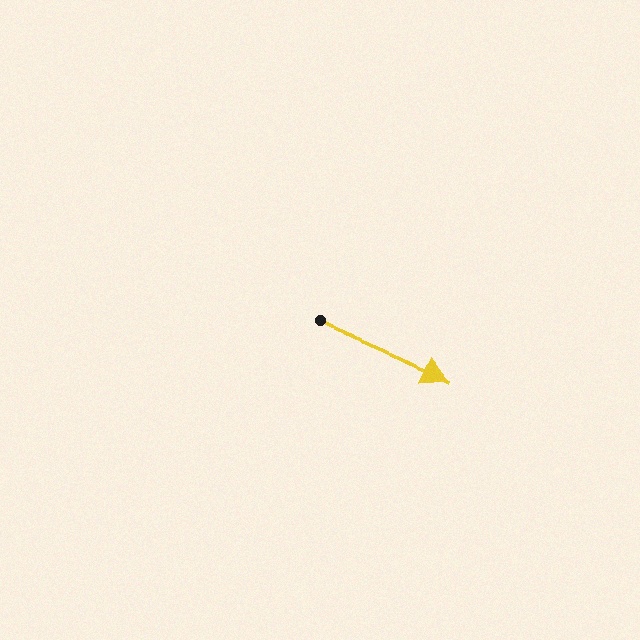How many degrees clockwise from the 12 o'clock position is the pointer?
Approximately 114 degrees.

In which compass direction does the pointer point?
Southeast.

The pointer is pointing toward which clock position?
Roughly 4 o'clock.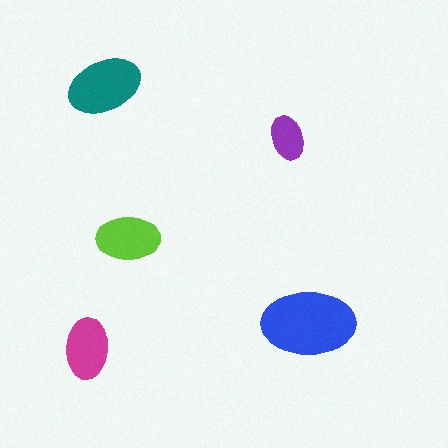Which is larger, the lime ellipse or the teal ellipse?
The teal one.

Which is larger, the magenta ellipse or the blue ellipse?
The blue one.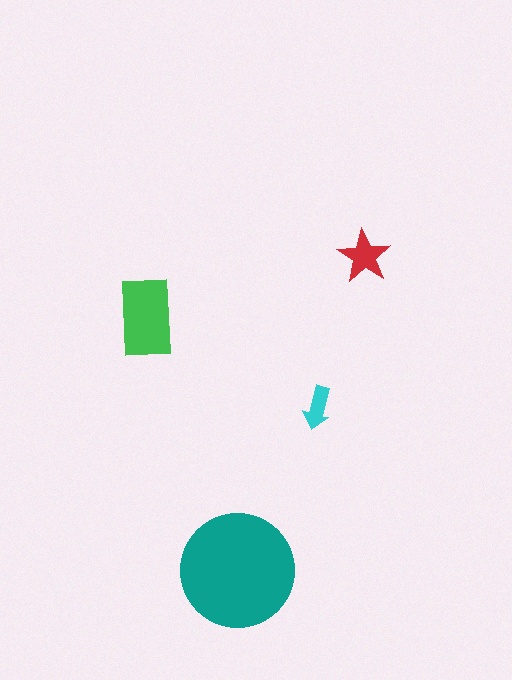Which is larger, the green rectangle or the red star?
The green rectangle.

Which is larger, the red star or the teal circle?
The teal circle.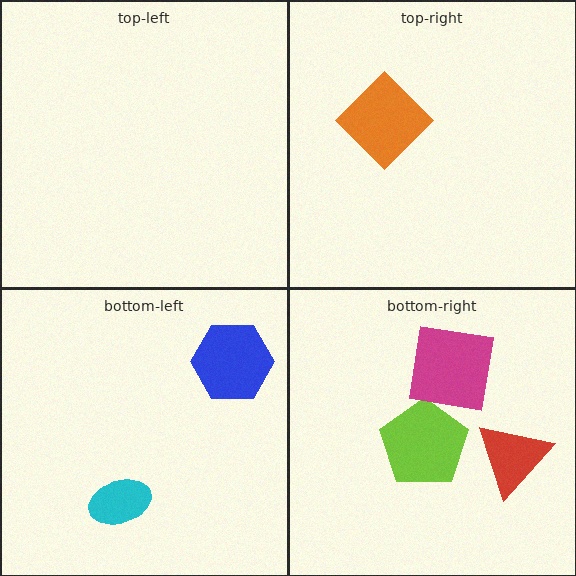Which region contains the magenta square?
The bottom-right region.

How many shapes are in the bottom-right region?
3.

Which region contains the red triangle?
The bottom-right region.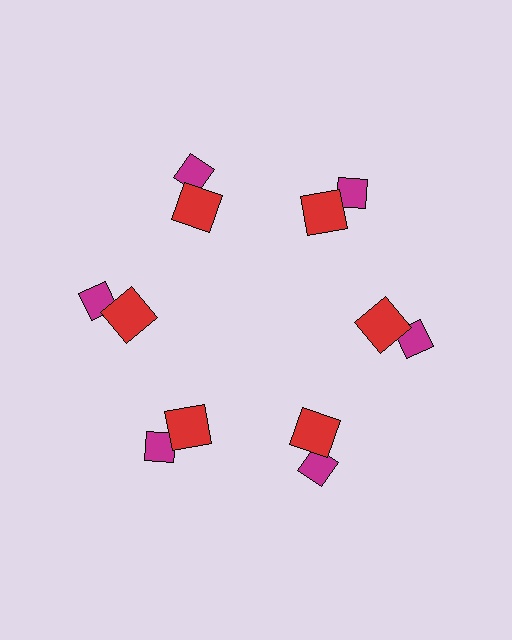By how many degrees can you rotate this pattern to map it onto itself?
The pattern maps onto itself every 60 degrees of rotation.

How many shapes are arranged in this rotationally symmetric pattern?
There are 12 shapes, arranged in 6 groups of 2.